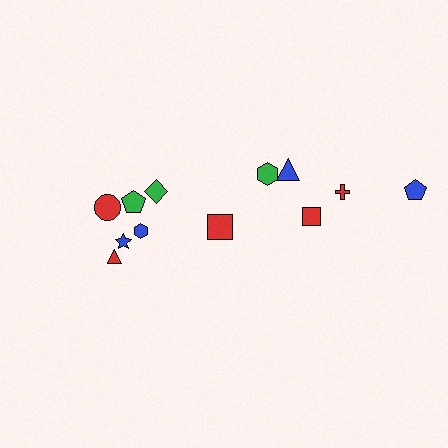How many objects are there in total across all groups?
There are 12 objects.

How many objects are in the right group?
There are 5 objects.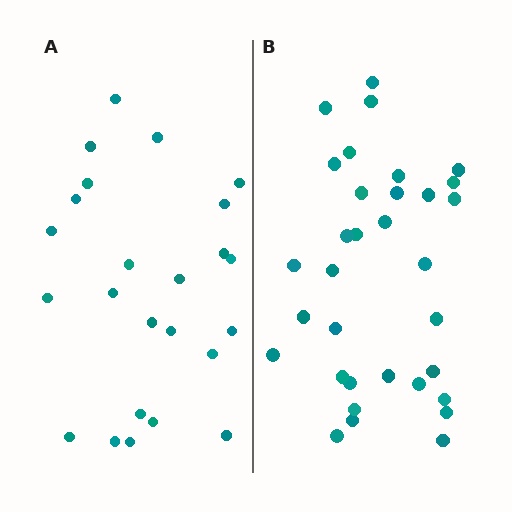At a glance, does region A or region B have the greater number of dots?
Region B (the right region) has more dots.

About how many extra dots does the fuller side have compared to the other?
Region B has roughly 8 or so more dots than region A.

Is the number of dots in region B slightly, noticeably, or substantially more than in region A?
Region B has noticeably more, but not dramatically so. The ratio is roughly 1.4 to 1.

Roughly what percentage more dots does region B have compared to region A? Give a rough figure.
About 40% more.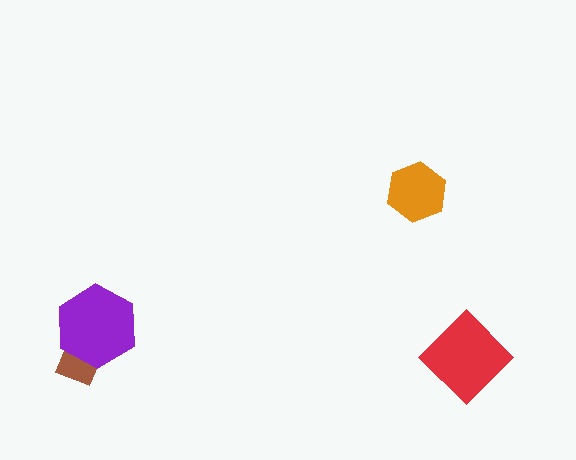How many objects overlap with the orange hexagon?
0 objects overlap with the orange hexagon.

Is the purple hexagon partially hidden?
No, no other shape covers it.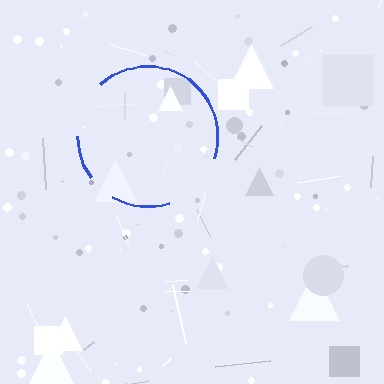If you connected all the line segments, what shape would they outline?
They would outline a circle.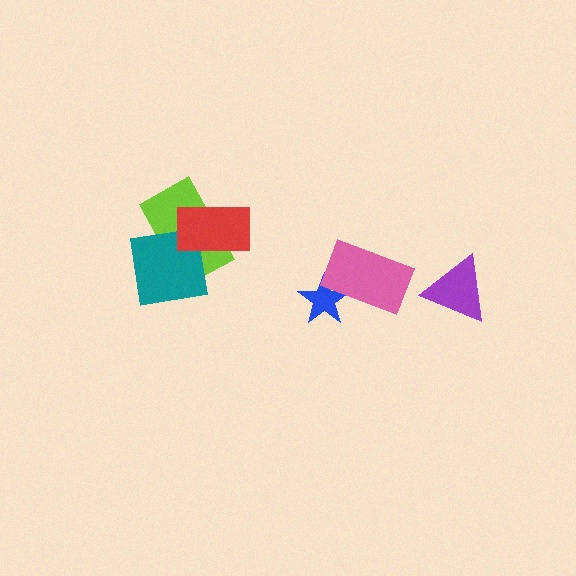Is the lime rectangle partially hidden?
Yes, it is partially covered by another shape.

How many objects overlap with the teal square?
2 objects overlap with the teal square.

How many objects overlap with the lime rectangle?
2 objects overlap with the lime rectangle.